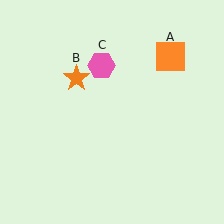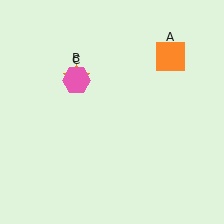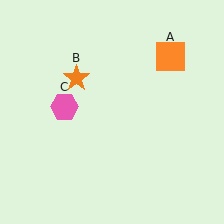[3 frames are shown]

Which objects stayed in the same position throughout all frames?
Orange square (object A) and orange star (object B) remained stationary.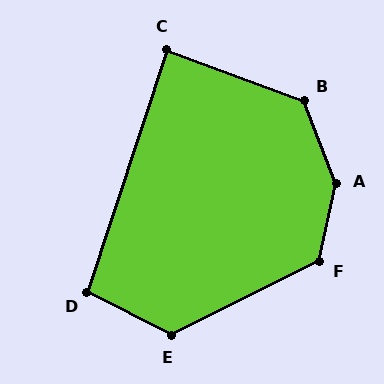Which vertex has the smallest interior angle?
C, at approximately 88 degrees.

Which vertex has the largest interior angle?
A, at approximately 146 degrees.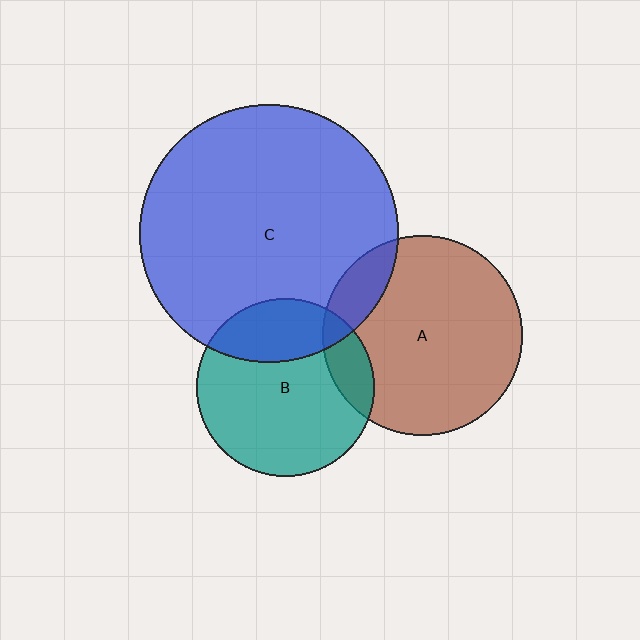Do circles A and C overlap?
Yes.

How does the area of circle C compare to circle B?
Approximately 2.1 times.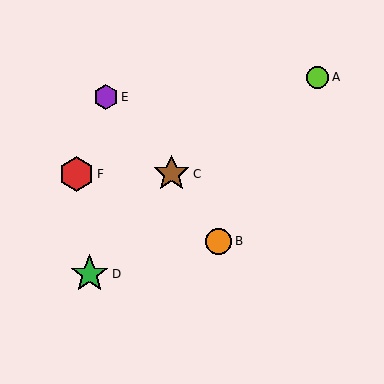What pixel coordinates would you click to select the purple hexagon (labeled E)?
Click at (106, 97) to select the purple hexagon E.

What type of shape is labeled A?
Shape A is a lime circle.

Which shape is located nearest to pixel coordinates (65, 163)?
The red hexagon (labeled F) at (77, 174) is nearest to that location.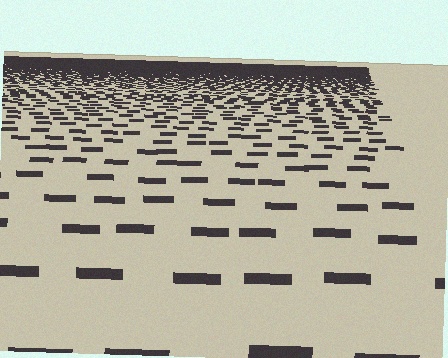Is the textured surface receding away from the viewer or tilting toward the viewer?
The surface is receding away from the viewer. Texture elements get smaller and denser toward the top.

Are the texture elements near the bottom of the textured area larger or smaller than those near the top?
Larger. Near the bottom, elements are closer to the viewer and appear at a bigger on-screen size.